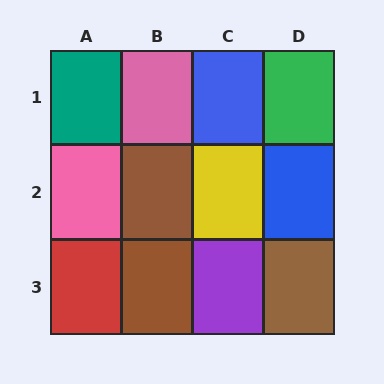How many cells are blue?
2 cells are blue.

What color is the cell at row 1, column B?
Pink.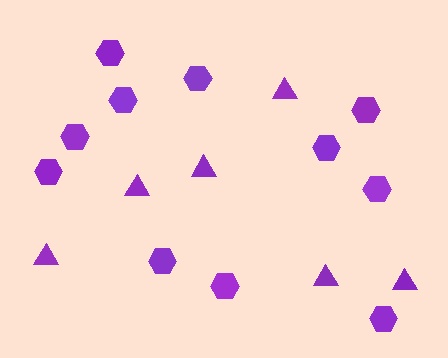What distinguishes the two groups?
There are 2 groups: one group of hexagons (11) and one group of triangles (6).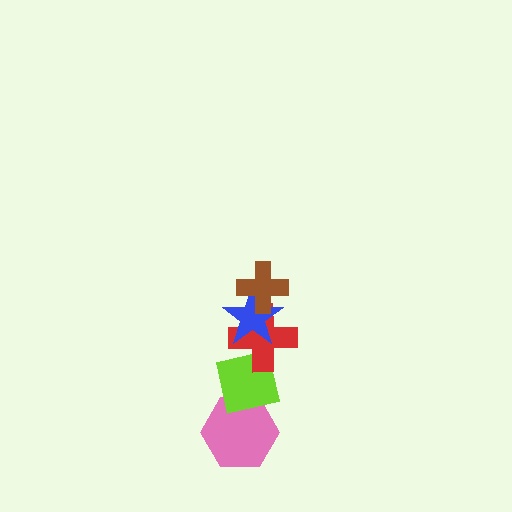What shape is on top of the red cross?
The blue star is on top of the red cross.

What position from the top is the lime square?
The lime square is 4th from the top.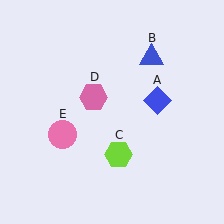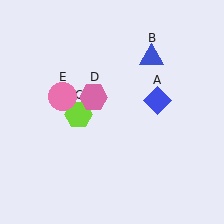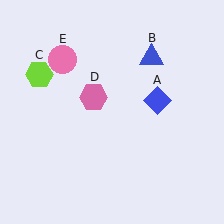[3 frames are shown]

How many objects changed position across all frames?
2 objects changed position: lime hexagon (object C), pink circle (object E).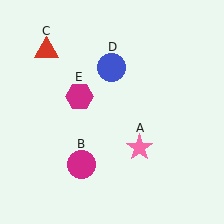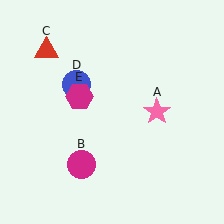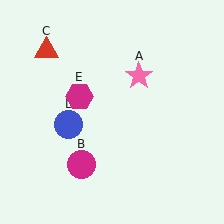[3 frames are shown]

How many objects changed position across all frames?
2 objects changed position: pink star (object A), blue circle (object D).